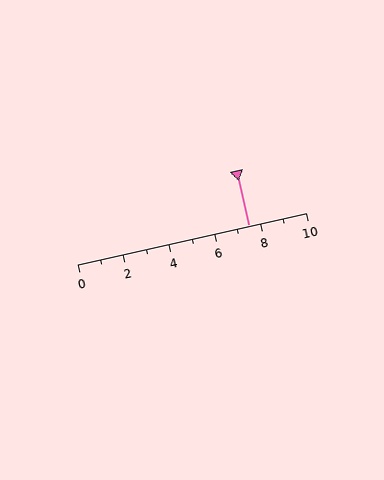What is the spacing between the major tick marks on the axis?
The major ticks are spaced 2 apart.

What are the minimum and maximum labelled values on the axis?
The axis runs from 0 to 10.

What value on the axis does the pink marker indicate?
The marker indicates approximately 7.5.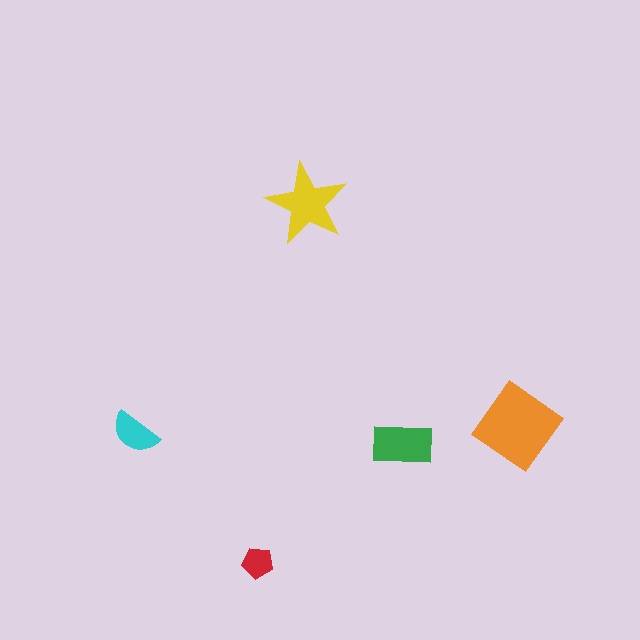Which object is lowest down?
The red pentagon is bottommost.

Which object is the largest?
The orange diamond.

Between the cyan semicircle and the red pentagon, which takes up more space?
The cyan semicircle.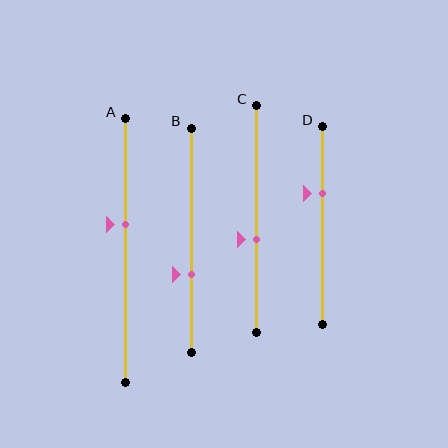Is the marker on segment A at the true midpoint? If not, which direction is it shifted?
No, the marker on segment A is shifted upward by about 10% of the segment length.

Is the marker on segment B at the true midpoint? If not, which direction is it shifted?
No, the marker on segment B is shifted downward by about 15% of the segment length.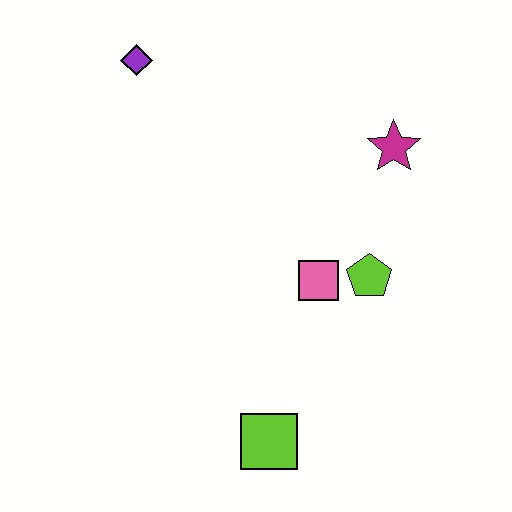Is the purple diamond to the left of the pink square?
Yes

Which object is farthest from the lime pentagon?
The purple diamond is farthest from the lime pentagon.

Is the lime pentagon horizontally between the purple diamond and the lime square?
No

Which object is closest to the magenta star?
The lime pentagon is closest to the magenta star.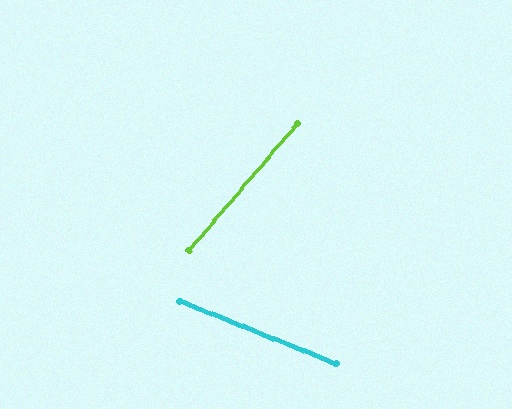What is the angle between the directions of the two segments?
Approximately 71 degrees.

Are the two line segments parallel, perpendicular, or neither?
Neither parallel nor perpendicular — they differ by about 71°.